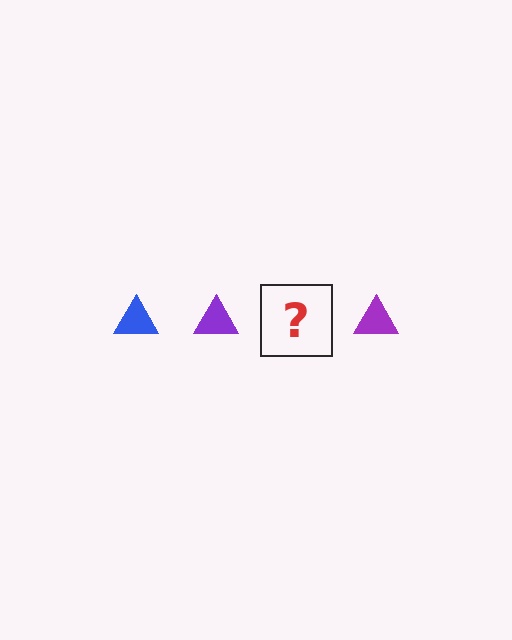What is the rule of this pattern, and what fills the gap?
The rule is that the pattern cycles through blue, purple triangles. The gap should be filled with a blue triangle.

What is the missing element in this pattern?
The missing element is a blue triangle.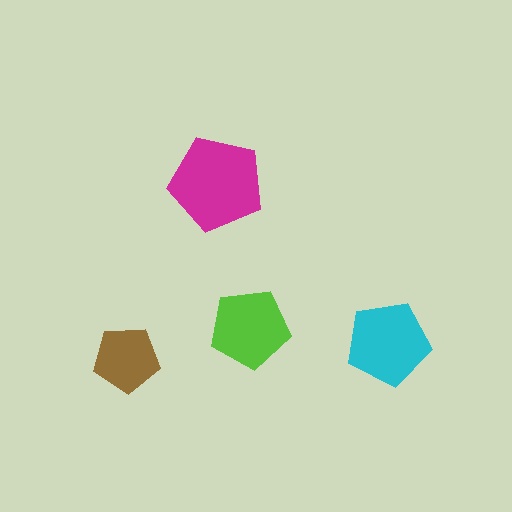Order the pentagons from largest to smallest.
the magenta one, the cyan one, the lime one, the brown one.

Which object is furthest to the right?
The cyan pentagon is rightmost.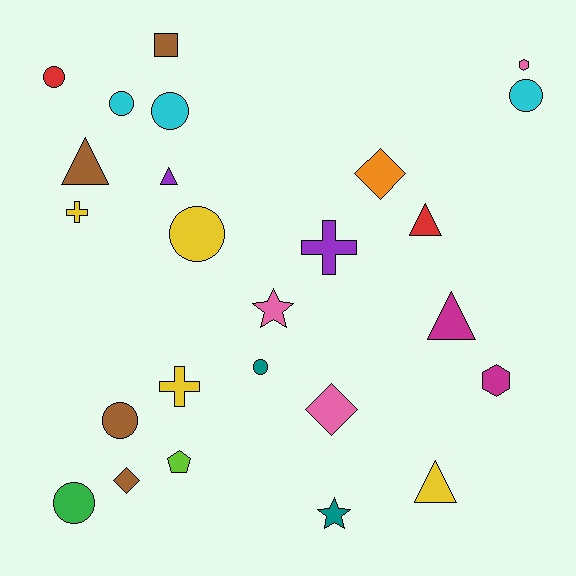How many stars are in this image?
There are 2 stars.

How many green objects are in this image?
There is 1 green object.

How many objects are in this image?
There are 25 objects.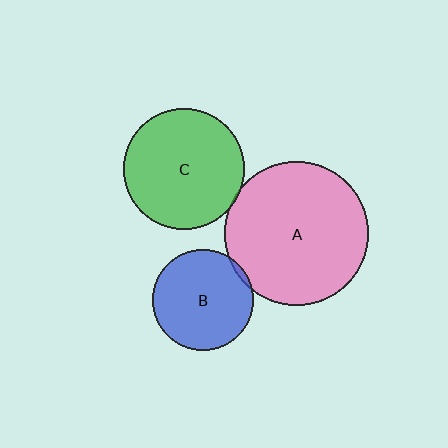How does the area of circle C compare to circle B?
Approximately 1.4 times.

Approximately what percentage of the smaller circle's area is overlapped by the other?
Approximately 5%.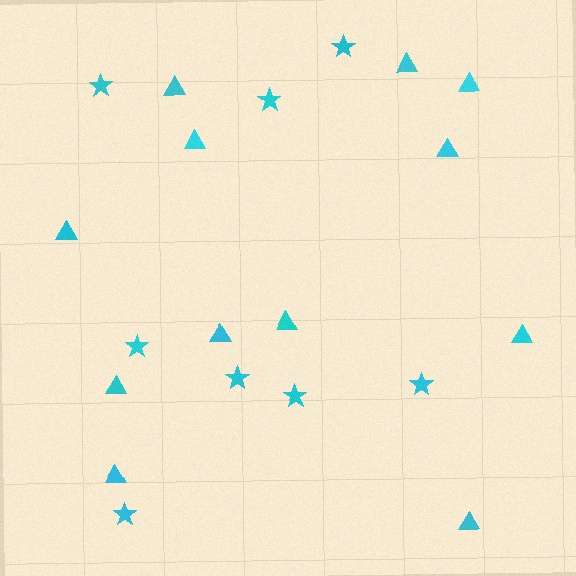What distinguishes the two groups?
There are 2 groups: one group of stars (8) and one group of triangles (12).